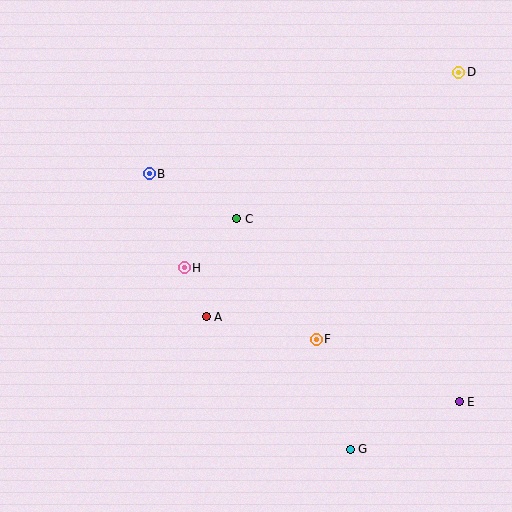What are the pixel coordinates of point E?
Point E is at (459, 402).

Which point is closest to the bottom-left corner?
Point A is closest to the bottom-left corner.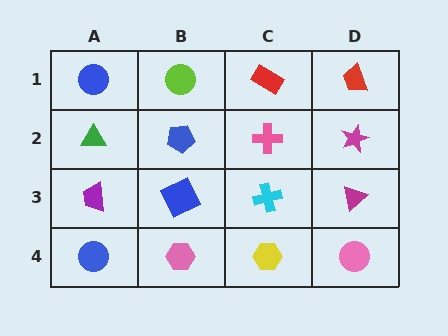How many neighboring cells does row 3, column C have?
4.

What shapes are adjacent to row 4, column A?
A purple trapezoid (row 3, column A), a pink hexagon (row 4, column B).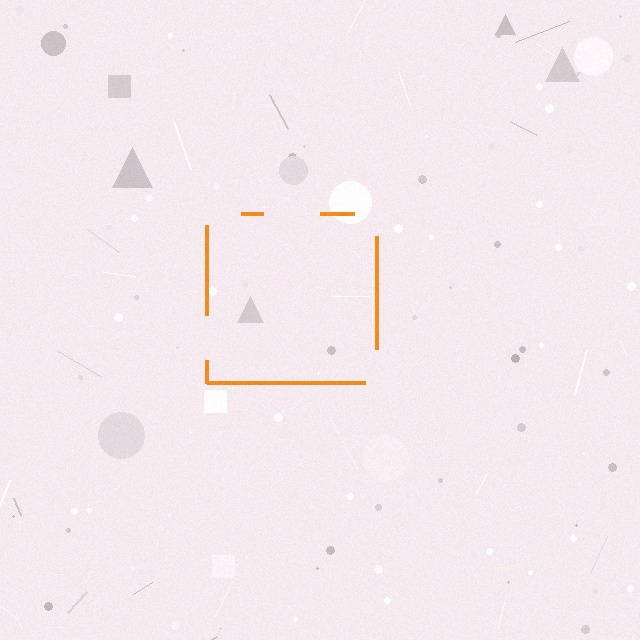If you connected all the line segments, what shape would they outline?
They would outline a square.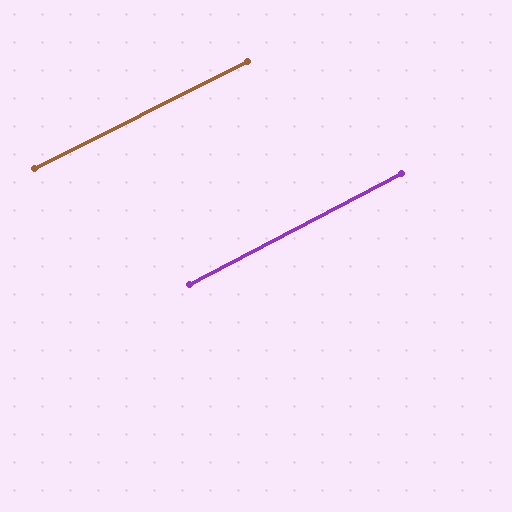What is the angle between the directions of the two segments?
Approximately 1 degree.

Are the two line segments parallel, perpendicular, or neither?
Parallel — their directions differ by only 1.0°.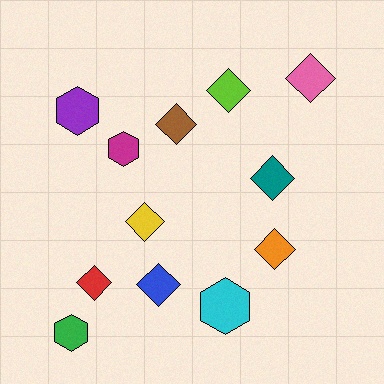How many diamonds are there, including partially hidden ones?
There are 8 diamonds.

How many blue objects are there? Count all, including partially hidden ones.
There is 1 blue object.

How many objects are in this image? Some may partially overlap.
There are 12 objects.